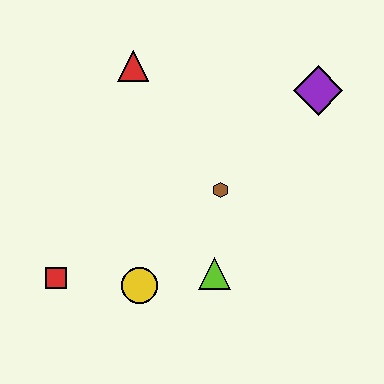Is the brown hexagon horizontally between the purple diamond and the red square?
Yes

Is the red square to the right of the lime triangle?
No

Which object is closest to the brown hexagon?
The lime triangle is closest to the brown hexagon.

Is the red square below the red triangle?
Yes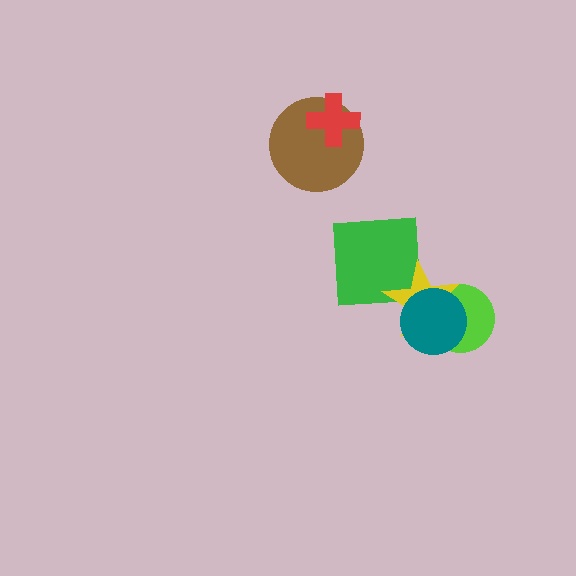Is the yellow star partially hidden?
Yes, it is partially covered by another shape.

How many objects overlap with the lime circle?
2 objects overlap with the lime circle.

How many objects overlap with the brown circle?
1 object overlaps with the brown circle.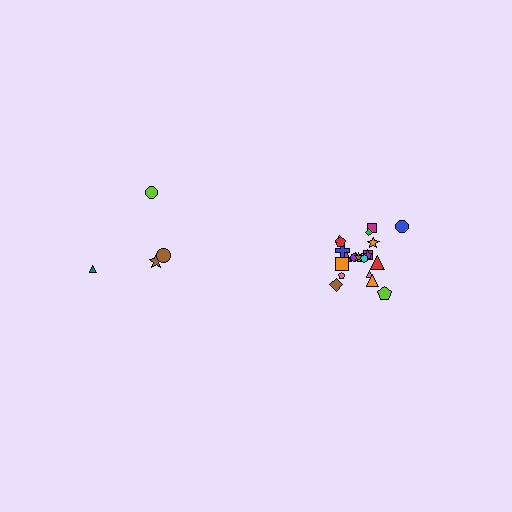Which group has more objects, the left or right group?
The right group.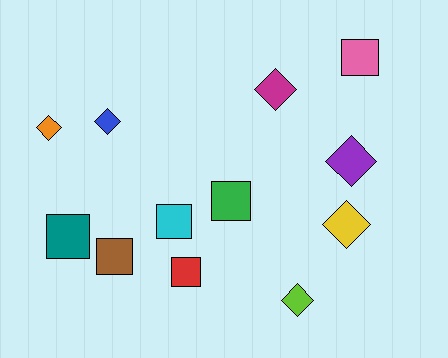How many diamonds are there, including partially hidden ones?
There are 6 diamonds.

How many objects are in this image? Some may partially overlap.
There are 12 objects.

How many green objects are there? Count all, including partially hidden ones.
There is 1 green object.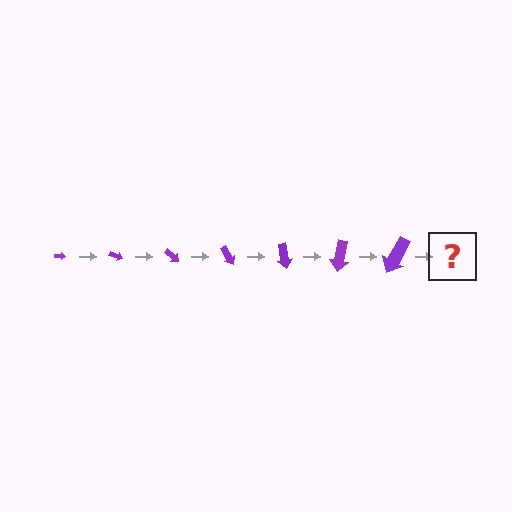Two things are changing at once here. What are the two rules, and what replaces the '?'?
The two rules are that the arrow grows larger each step and it rotates 20 degrees each step. The '?' should be an arrow, larger than the previous one and rotated 140 degrees from the start.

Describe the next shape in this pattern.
It should be an arrow, larger than the previous one and rotated 140 degrees from the start.